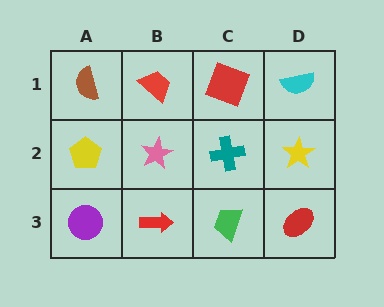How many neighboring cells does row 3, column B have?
3.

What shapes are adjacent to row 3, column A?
A yellow pentagon (row 2, column A), a red arrow (row 3, column B).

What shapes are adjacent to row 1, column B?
A pink star (row 2, column B), a brown semicircle (row 1, column A), a red square (row 1, column C).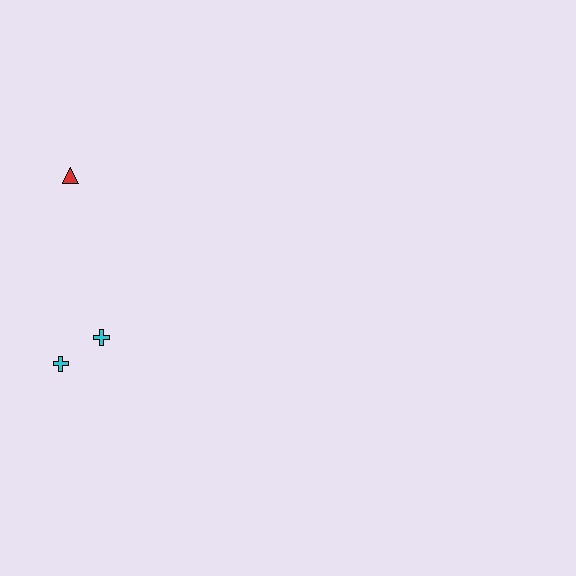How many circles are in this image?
There are no circles.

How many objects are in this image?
There are 3 objects.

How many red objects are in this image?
There is 1 red object.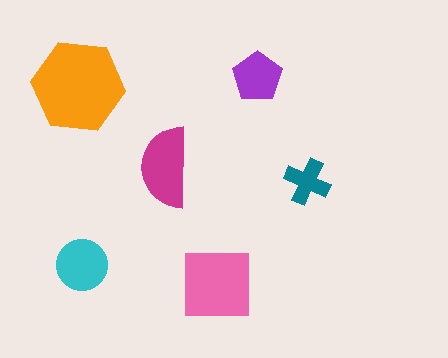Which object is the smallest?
The teal cross.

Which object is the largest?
The orange hexagon.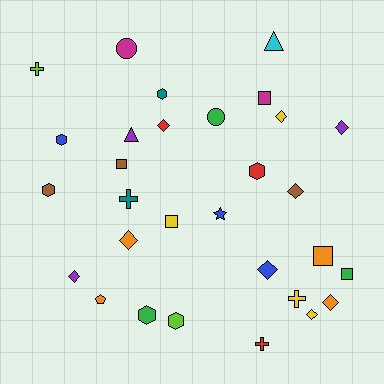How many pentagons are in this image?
There is 1 pentagon.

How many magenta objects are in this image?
There are 2 magenta objects.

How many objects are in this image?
There are 30 objects.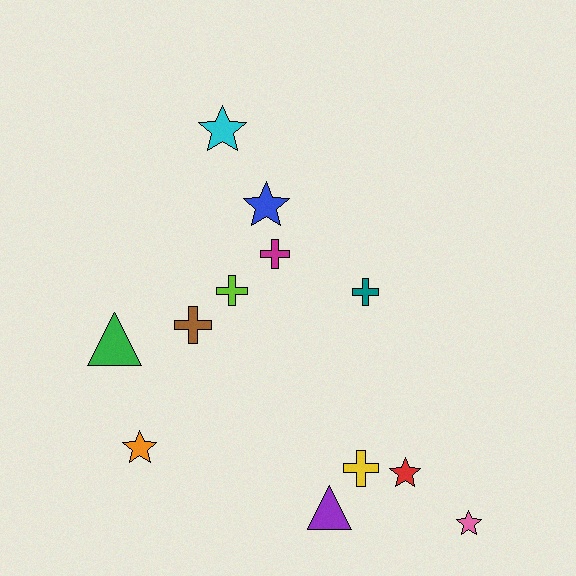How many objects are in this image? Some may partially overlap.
There are 12 objects.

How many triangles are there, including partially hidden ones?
There are 2 triangles.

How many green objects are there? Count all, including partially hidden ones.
There is 1 green object.